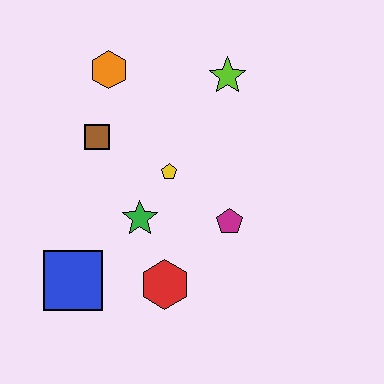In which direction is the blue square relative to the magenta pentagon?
The blue square is to the left of the magenta pentagon.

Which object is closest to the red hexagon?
The green star is closest to the red hexagon.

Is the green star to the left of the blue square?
No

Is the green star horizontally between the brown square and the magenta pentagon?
Yes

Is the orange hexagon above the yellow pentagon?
Yes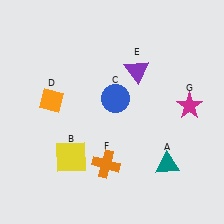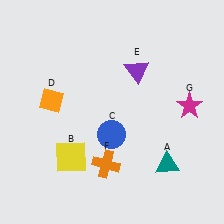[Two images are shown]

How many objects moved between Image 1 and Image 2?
1 object moved between the two images.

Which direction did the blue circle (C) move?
The blue circle (C) moved down.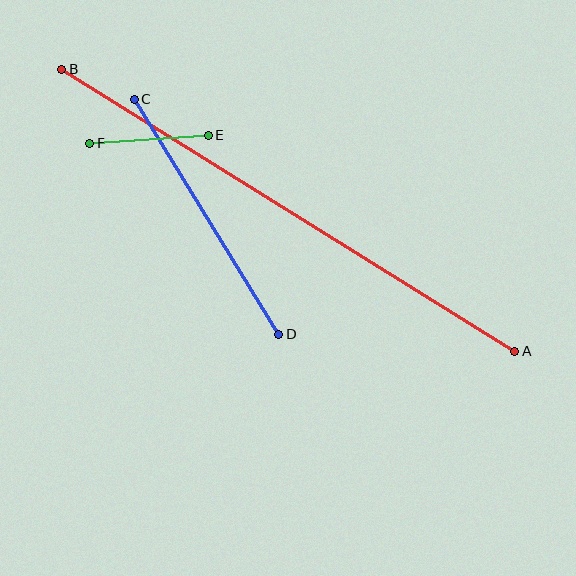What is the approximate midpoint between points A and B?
The midpoint is at approximately (288, 210) pixels.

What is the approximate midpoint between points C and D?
The midpoint is at approximately (206, 217) pixels.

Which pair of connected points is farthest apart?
Points A and B are farthest apart.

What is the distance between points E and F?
The distance is approximately 119 pixels.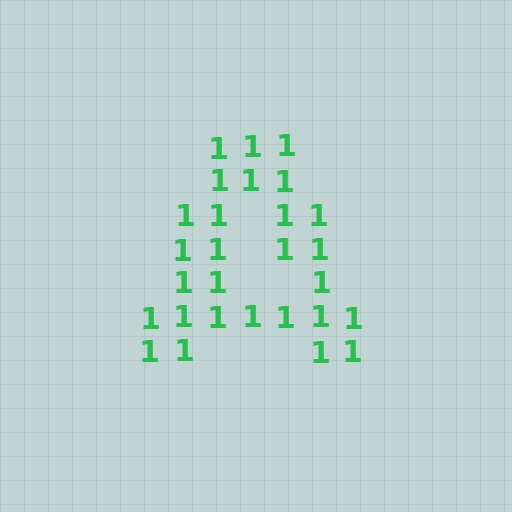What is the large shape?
The large shape is the letter A.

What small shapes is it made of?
It is made of small digit 1's.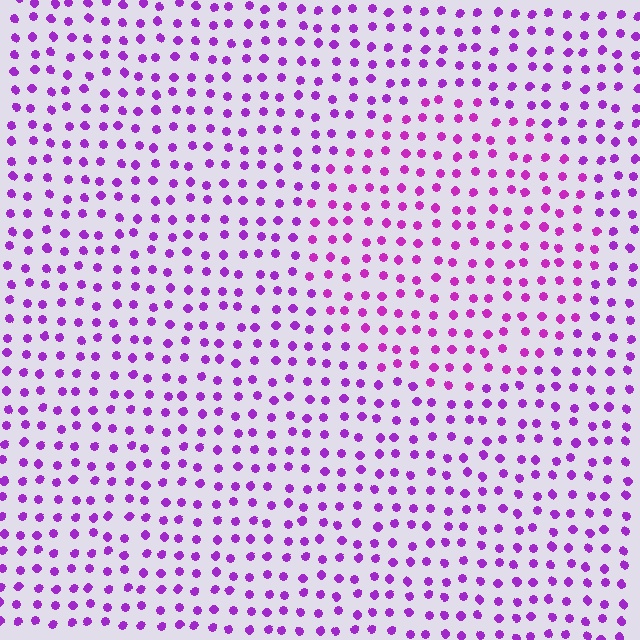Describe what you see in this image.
The image is filled with small purple elements in a uniform arrangement. A circle-shaped region is visible where the elements are tinted to a slightly different hue, forming a subtle color boundary.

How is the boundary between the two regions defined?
The boundary is defined purely by a slight shift in hue (about 19 degrees). Spacing, size, and orientation are identical on both sides.